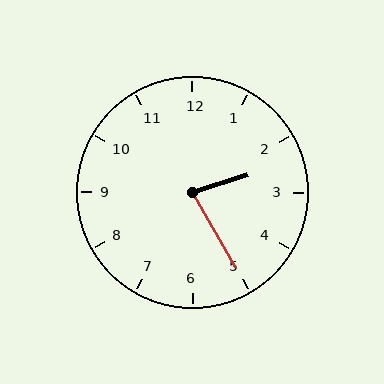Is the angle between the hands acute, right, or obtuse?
It is acute.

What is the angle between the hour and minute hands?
Approximately 78 degrees.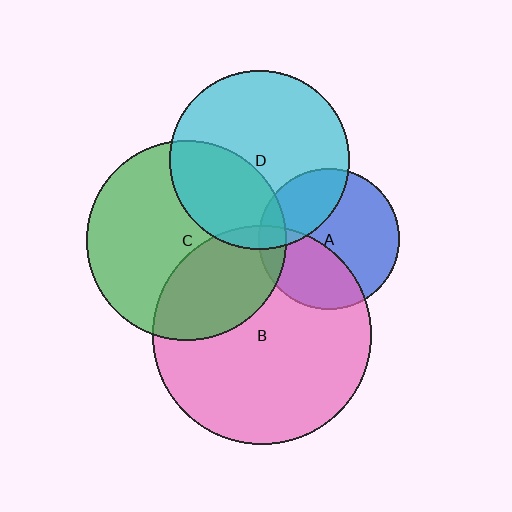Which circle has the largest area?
Circle B (pink).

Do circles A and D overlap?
Yes.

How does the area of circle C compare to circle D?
Approximately 1.2 times.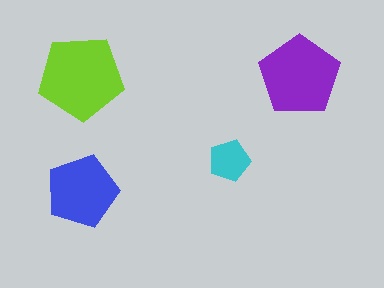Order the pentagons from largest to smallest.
the lime one, the purple one, the blue one, the cyan one.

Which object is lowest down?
The blue pentagon is bottommost.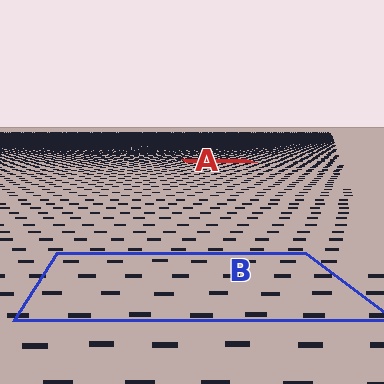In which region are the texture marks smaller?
The texture marks are smaller in region A, because it is farther away.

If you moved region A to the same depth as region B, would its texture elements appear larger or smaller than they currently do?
They would appear larger. At a closer depth, the same texture elements are projected at a bigger on-screen size.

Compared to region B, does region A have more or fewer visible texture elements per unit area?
Region A has more texture elements per unit area — they are packed more densely because it is farther away.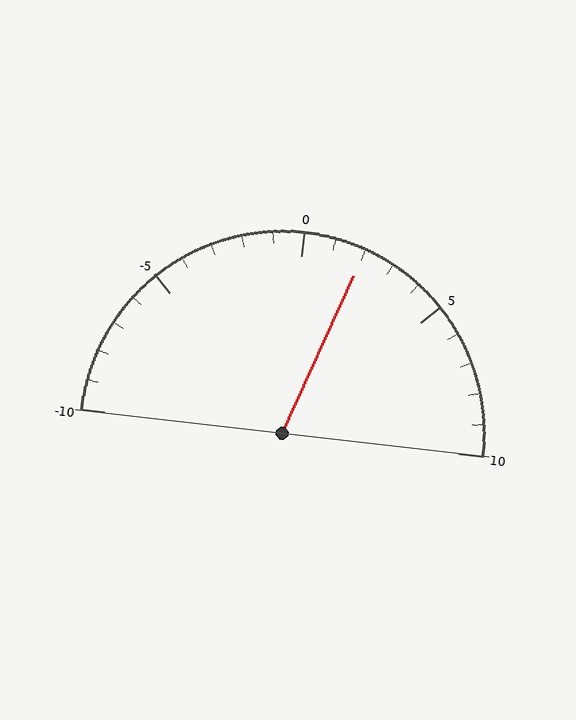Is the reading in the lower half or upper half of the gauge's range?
The reading is in the upper half of the range (-10 to 10).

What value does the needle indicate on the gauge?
The needle indicates approximately 2.